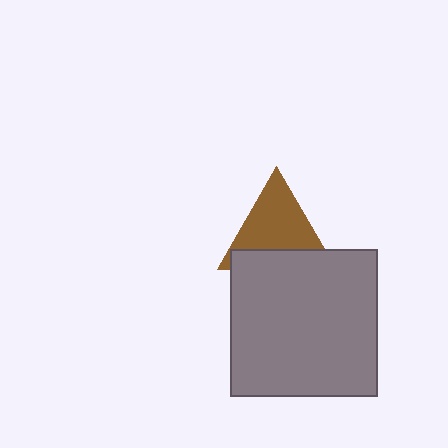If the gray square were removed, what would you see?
You would see the complete brown triangle.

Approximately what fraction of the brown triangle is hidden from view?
Roughly 33% of the brown triangle is hidden behind the gray square.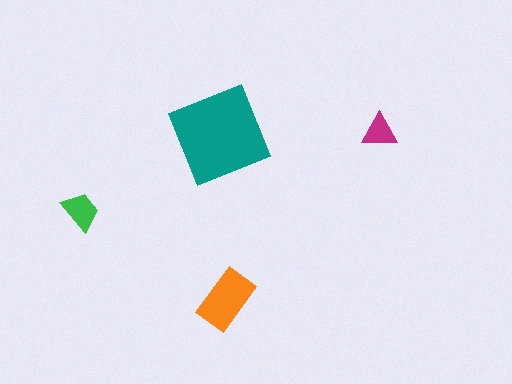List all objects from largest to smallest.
The teal diamond, the orange rectangle, the green trapezoid, the magenta triangle.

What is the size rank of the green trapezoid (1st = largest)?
3rd.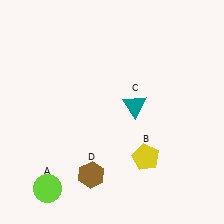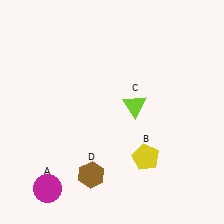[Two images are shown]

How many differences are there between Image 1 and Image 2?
There are 2 differences between the two images.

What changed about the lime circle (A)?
In Image 1, A is lime. In Image 2, it changed to magenta.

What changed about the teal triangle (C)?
In Image 1, C is teal. In Image 2, it changed to lime.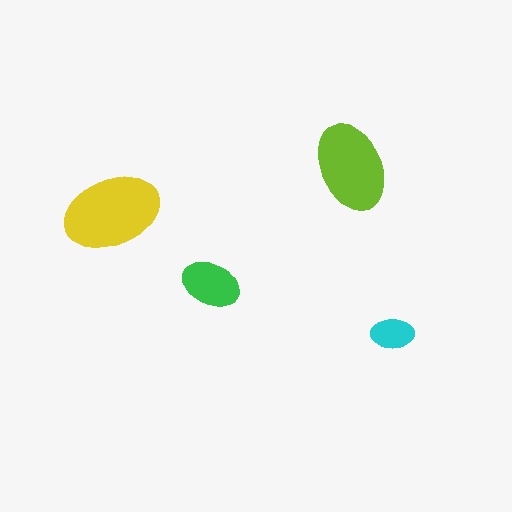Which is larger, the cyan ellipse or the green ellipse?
The green one.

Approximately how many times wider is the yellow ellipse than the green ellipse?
About 1.5 times wider.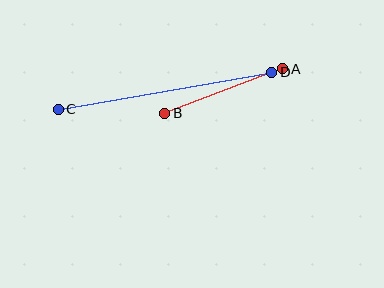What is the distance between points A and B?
The distance is approximately 126 pixels.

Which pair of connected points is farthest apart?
Points C and D are farthest apart.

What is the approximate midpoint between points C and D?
The midpoint is at approximately (165, 91) pixels.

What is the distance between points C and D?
The distance is approximately 217 pixels.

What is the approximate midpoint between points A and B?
The midpoint is at approximately (224, 91) pixels.